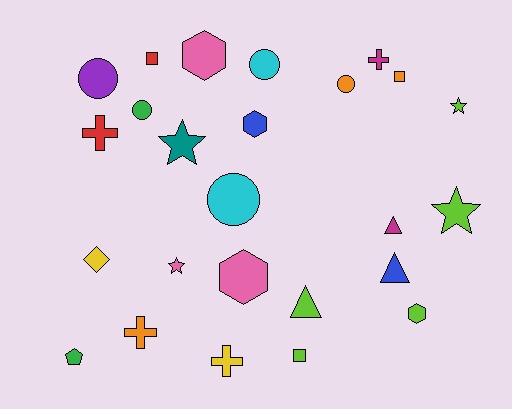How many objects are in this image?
There are 25 objects.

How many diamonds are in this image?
There is 1 diamond.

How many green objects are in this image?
There are 2 green objects.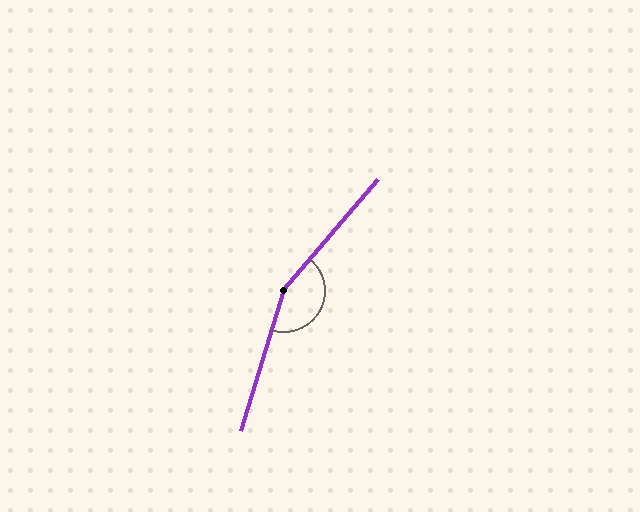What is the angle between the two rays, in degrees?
Approximately 156 degrees.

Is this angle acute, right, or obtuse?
It is obtuse.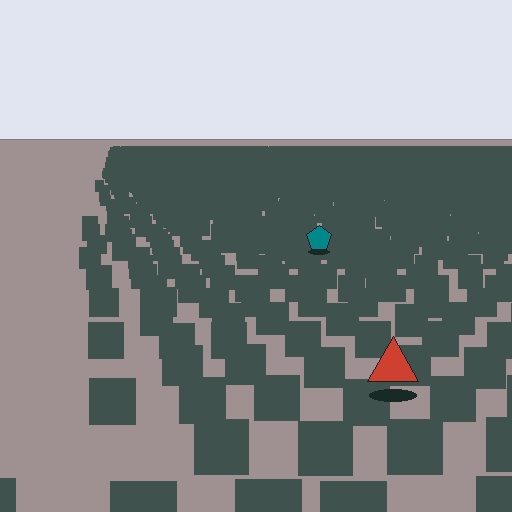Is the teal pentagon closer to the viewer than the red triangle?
No. The red triangle is closer — you can tell from the texture gradient: the ground texture is coarser near it.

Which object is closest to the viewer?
The red triangle is closest. The texture marks near it are larger and more spread out.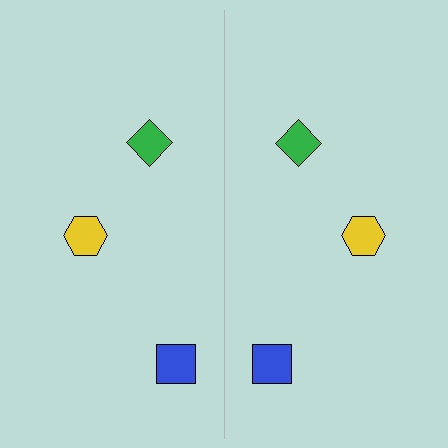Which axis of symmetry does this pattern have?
The pattern has a vertical axis of symmetry running through the center of the image.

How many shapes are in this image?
There are 6 shapes in this image.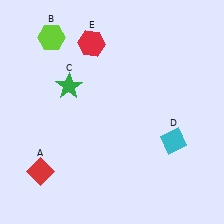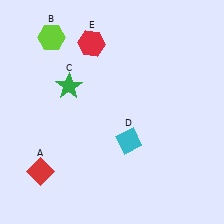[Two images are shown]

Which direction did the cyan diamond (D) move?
The cyan diamond (D) moved left.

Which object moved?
The cyan diamond (D) moved left.